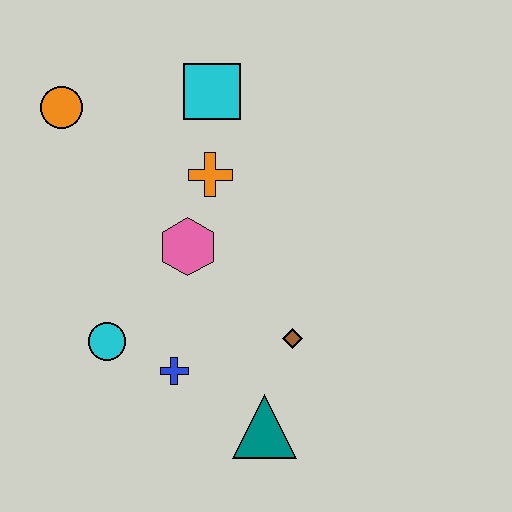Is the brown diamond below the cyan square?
Yes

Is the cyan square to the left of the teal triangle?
Yes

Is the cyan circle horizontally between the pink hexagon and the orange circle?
Yes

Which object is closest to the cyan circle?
The blue cross is closest to the cyan circle.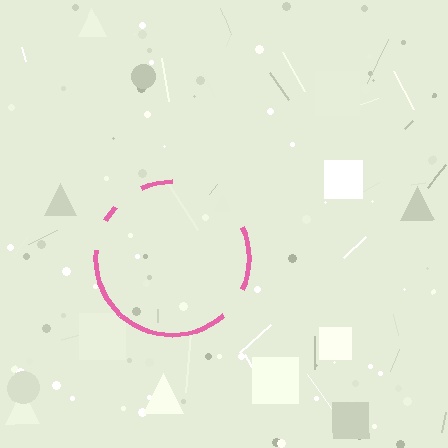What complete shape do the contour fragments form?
The contour fragments form a circle.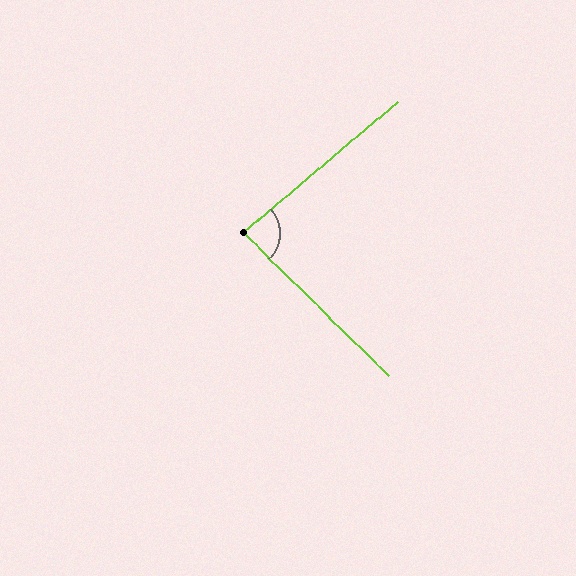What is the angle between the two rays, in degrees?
Approximately 85 degrees.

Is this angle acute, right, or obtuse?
It is acute.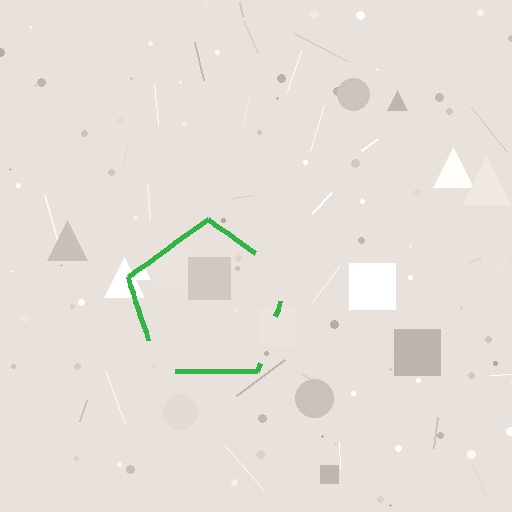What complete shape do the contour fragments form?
The contour fragments form a pentagon.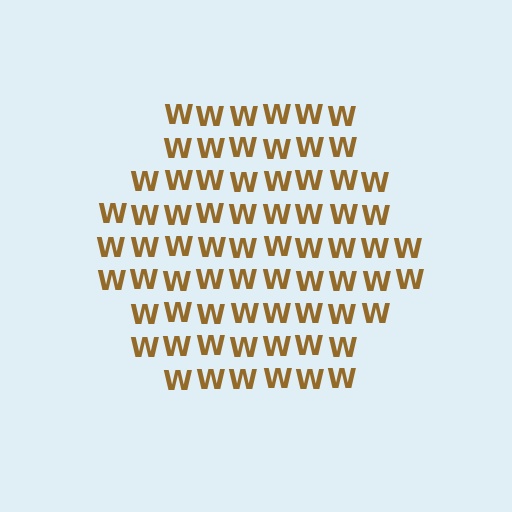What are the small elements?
The small elements are letter W's.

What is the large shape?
The large shape is a hexagon.